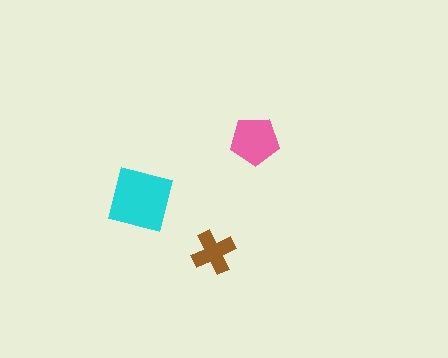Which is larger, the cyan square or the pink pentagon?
The cyan square.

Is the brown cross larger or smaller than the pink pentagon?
Smaller.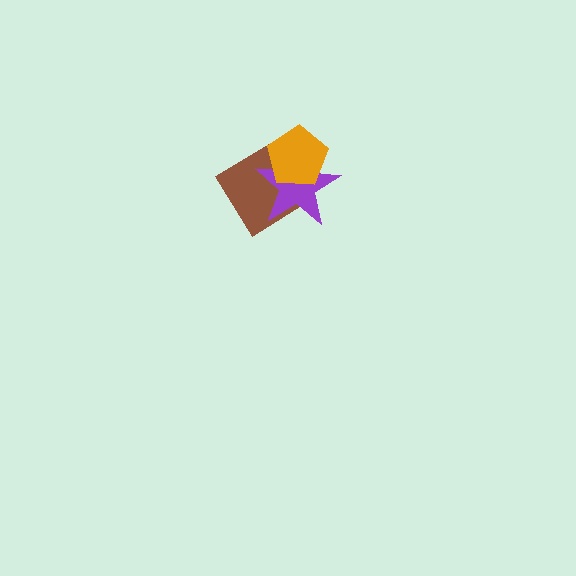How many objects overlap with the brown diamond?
2 objects overlap with the brown diamond.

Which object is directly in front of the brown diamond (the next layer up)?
The purple star is directly in front of the brown diamond.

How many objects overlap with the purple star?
2 objects overlap with the purple star.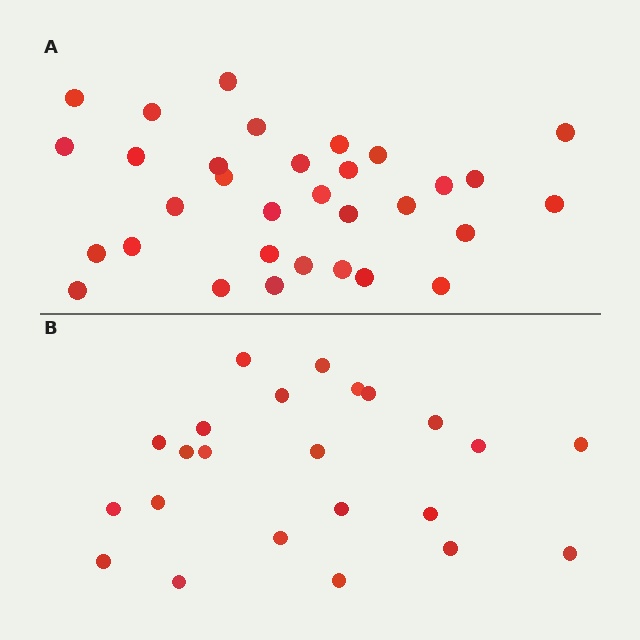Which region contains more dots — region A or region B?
Region A (the top region) has more dots.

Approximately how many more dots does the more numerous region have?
Region A has roughly 8 or so more dots than region B.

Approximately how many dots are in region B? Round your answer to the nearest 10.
About 20 dots. (The exact count is 23, which rounds to 20.)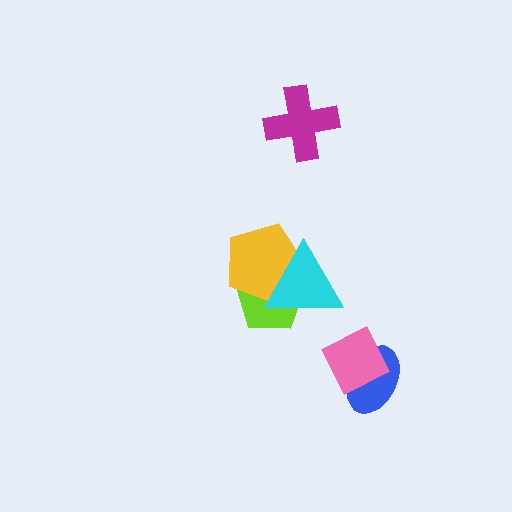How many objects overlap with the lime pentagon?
2 objects overlap with the lime pentagon.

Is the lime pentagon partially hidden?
Yes, it is partially covered by another shape.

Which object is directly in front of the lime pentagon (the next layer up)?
The yellow pentagon is directly in front of the lime pentagon.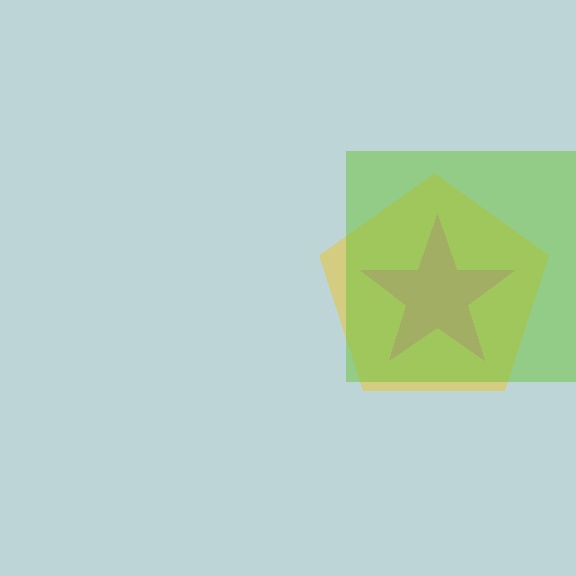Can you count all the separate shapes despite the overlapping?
Yes, there are 3 separate shapes.